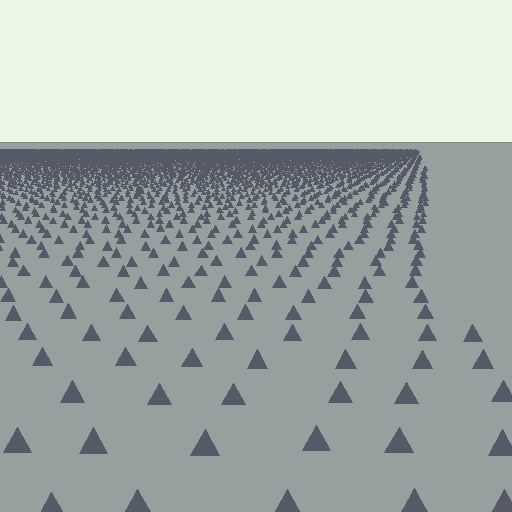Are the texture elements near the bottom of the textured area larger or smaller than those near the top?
Larger. Near the bottom, elements are closer to the viewer and appear at a bigger on-screen size.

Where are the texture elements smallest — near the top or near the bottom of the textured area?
Near the top.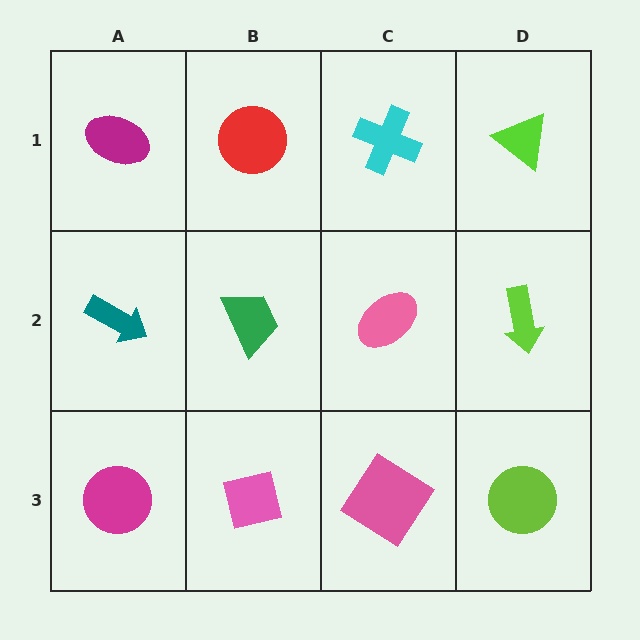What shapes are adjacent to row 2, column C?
A cyan cross (row 1, column C), a pink diamond (row 3, column C), a green trapezoid (row 2, column B), a lime arrow (row 2, column D).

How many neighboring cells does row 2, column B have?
4.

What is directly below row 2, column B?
A pink square.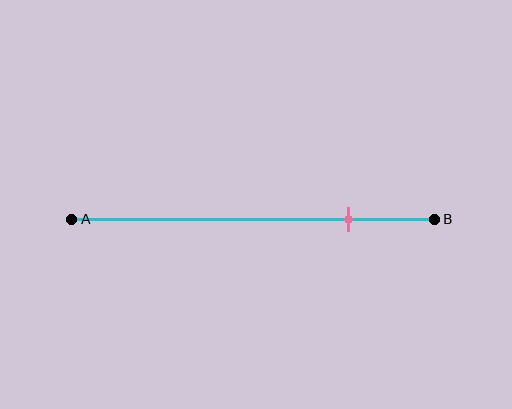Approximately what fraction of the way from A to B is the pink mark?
The pink mark is approximately 75% of the way from A to B.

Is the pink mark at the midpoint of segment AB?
No, the mark is at about 75% from A, not at the 50% midpoint.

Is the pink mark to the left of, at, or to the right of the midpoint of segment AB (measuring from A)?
The pink mark is to the right of the midpoint of segment AB.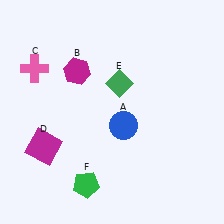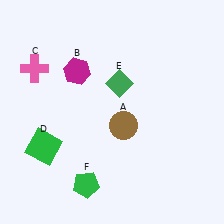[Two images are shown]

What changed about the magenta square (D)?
In Image 1, D is magenta. In Image 2, it changed to green.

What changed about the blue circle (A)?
In Image 1, A is blue. In Image 2, it changed to brown.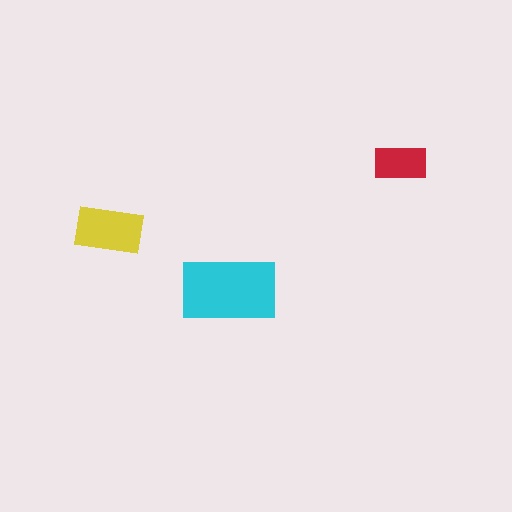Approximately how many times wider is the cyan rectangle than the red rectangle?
About 2 times wider.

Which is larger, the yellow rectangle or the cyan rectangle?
The cyan one.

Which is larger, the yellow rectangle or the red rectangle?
The yellow one.